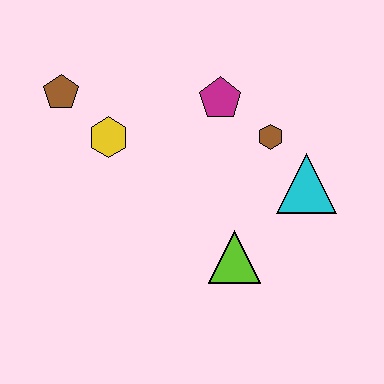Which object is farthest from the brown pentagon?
The cyan triangle is farthest from the brown pentagon.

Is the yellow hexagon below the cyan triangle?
No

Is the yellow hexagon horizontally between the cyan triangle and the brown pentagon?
Yes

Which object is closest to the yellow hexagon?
The brown pentagon is closest to the yellow hexagon.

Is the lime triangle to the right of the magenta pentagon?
Yes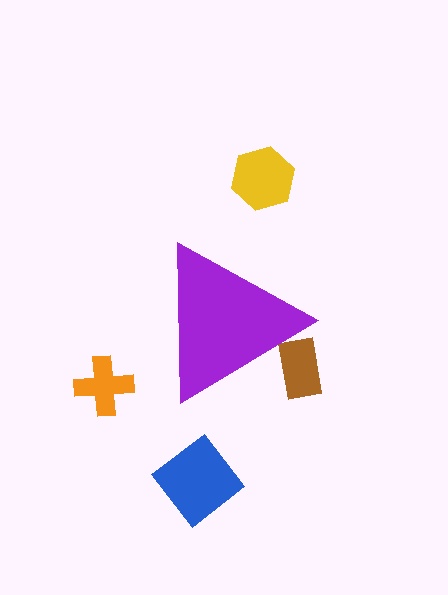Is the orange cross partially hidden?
No, the orange cross is fully visible.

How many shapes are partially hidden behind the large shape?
1 shape is partially hidden.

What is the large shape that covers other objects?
A purple triangle.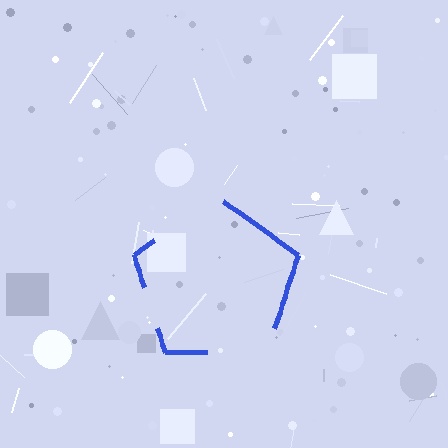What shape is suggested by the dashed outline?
The dashed outline suggests a pentagon.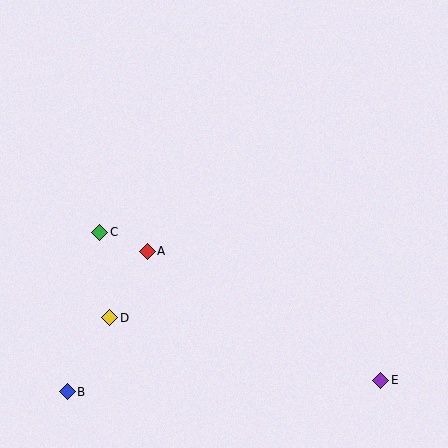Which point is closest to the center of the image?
Point A at (147, 251) is closest to the center.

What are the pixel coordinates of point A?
Point A is at (147, 251).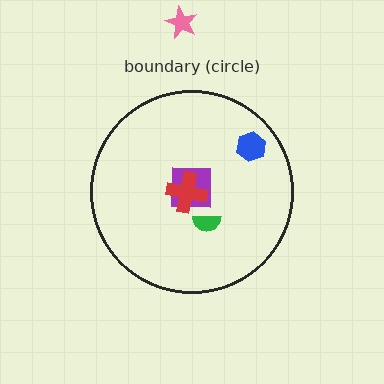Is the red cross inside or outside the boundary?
Inside.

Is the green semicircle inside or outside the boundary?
Inside.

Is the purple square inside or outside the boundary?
Inside.